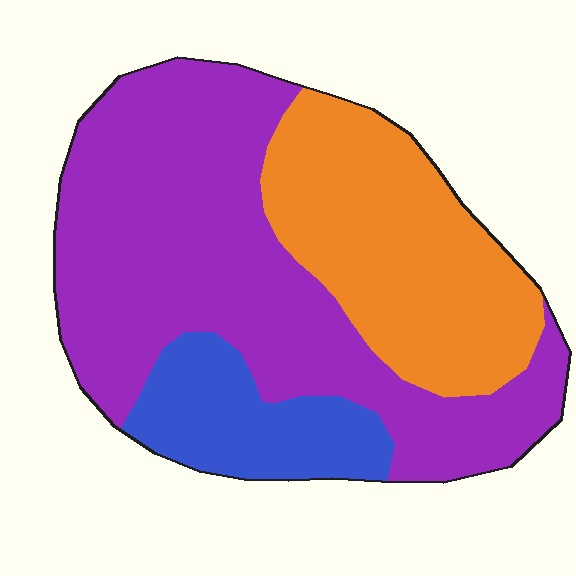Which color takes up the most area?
Purple, at roughly 55%.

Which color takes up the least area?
Blue, at roughly 15%.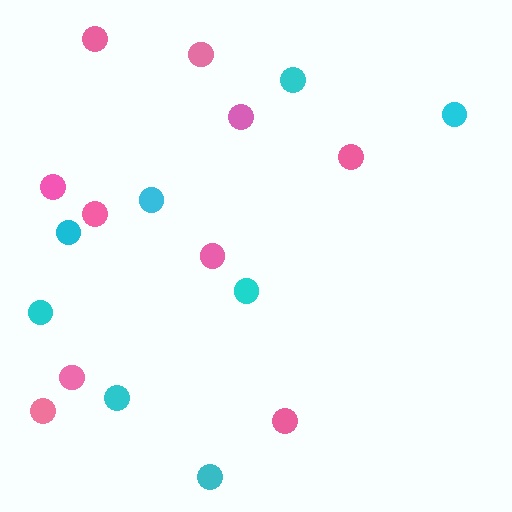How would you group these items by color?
There are 2 groups: one group of cyan circles (8) and one group of pink circles (10).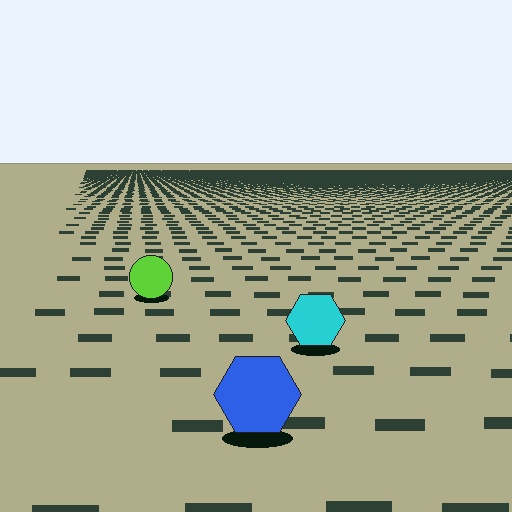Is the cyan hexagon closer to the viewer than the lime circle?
Yes. The cyan hexagon is closer — you can tell from the texture gradient: the ground texture is coarser near it.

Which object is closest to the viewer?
The blue hexagon is closest. The texture marks near it are larger and more spread out.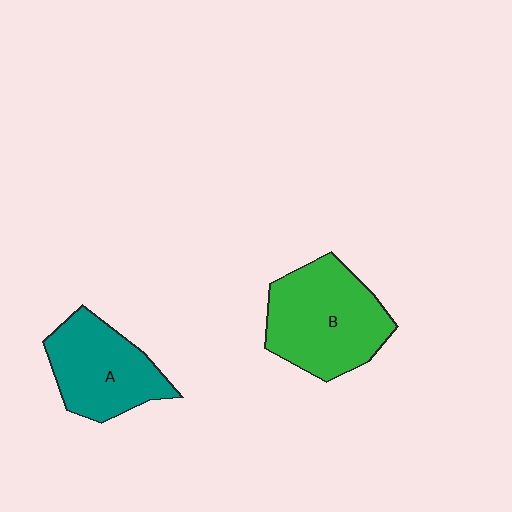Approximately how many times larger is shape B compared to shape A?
Approximately 1.3 times.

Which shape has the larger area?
Shape B (green).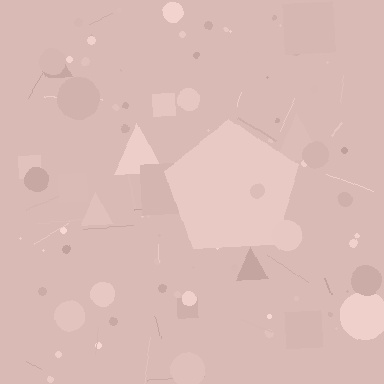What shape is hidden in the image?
A pentagon is hidden in the image.